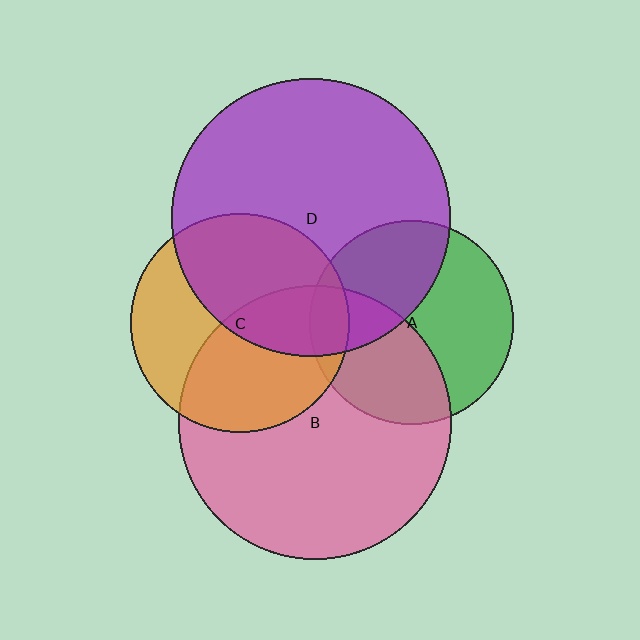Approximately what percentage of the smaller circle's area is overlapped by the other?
Approximately 40%.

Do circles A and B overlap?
Yes.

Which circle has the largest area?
Circle D (purple).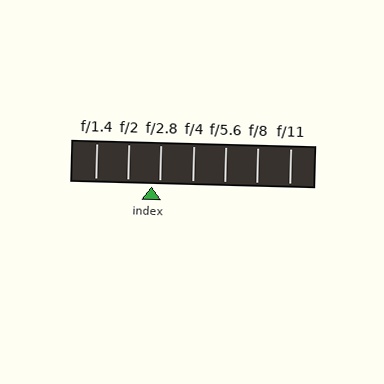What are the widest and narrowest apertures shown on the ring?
The widest aperture shown is f/1.4 and the narrowest is f/11.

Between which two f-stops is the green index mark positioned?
The index mark is between f/2 and f/2.8.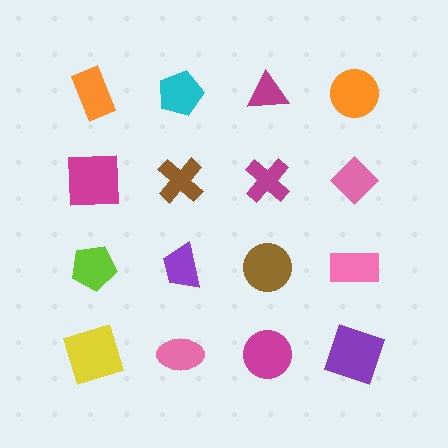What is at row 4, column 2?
A pink ellipse.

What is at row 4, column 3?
A magenta circle.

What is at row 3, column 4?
A pink rectangle.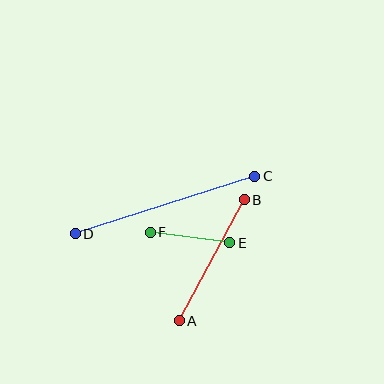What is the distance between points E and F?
The distance is approximately 80 pixels.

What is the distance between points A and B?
The distance is approximately 137 pixels.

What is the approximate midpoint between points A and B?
The midpoint is at approximately (212, 260) pixels.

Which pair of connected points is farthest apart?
Points C and D are farthest apart.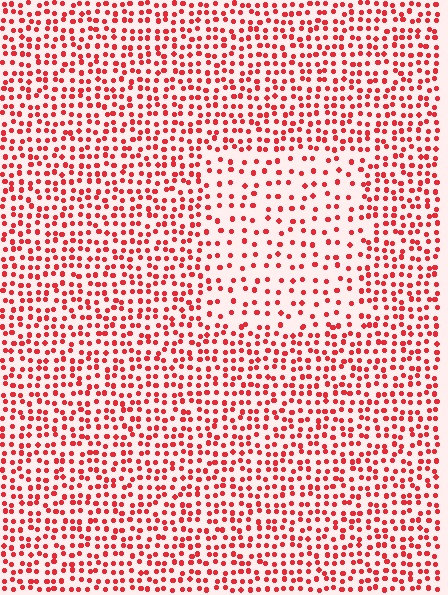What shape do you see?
I see a rectangle.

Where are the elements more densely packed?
The elements are more densely packed outside the rectangle boundary.